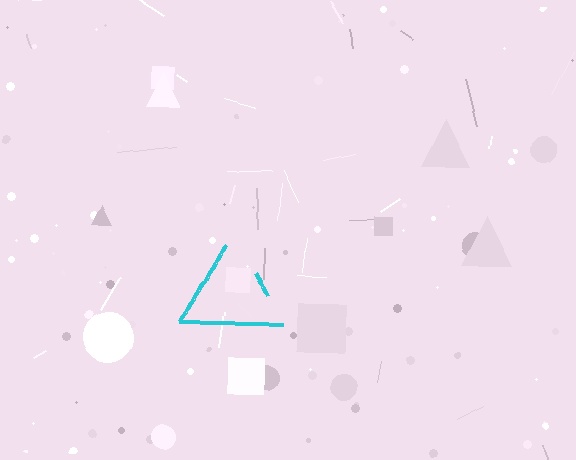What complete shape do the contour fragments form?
The contour fragments form a triangle.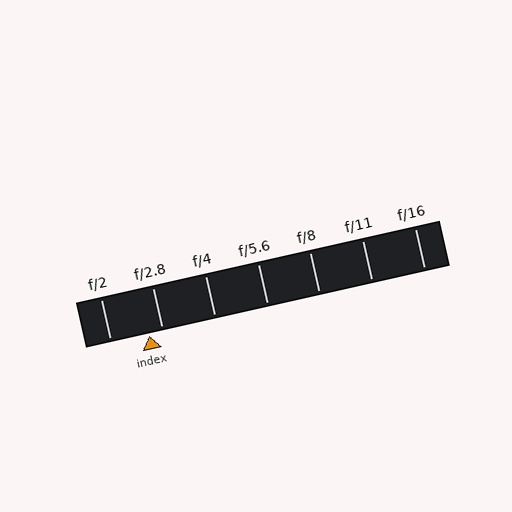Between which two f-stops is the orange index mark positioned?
The index mark is between f/2 and f/2.8.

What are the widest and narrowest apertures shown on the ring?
The widest aperture shown is f/2 and the narrowest is f/16.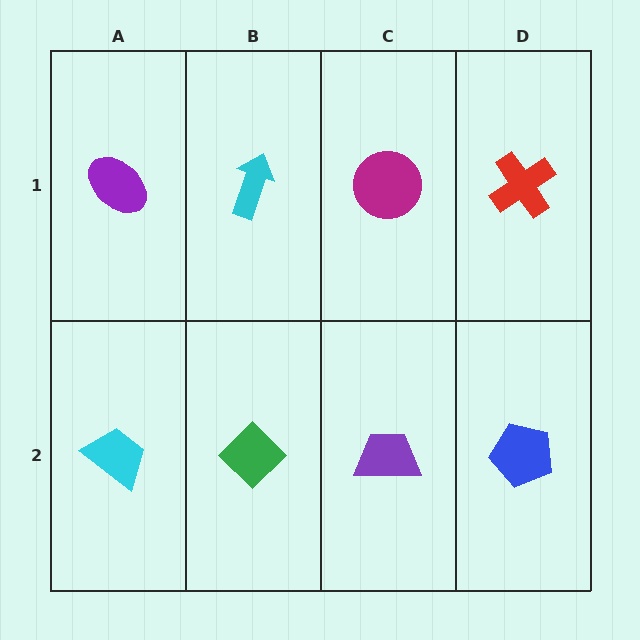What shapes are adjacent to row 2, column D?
A red cross (row 1, column D), a purple trapezoid (row 2, column C).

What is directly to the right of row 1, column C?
A red cross.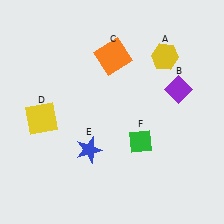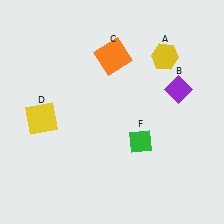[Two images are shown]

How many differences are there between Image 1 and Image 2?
There is 1 difference between the two images.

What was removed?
The blue star (E) was removed in Image 2.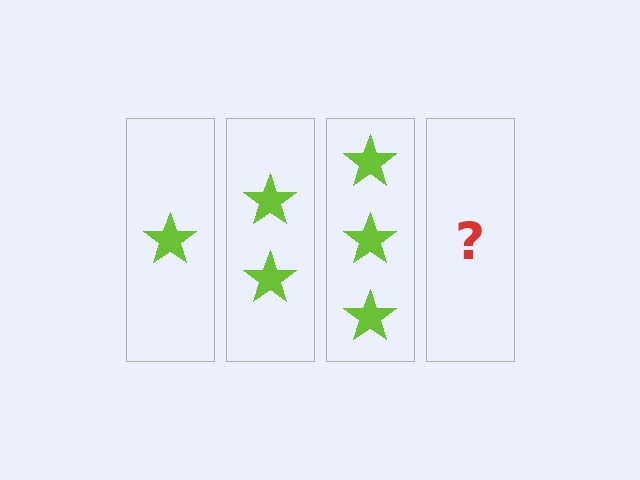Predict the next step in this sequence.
The next step is 4 stars.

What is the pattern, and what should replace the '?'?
The pattern is that each step adds one more star. The '?' should be 4 stars.